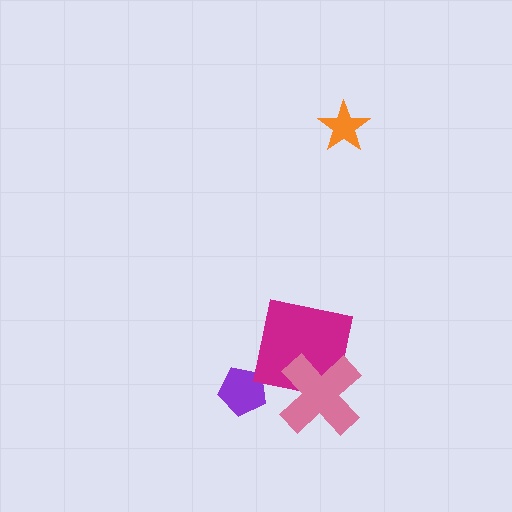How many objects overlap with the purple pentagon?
0 objects overlap with the purple pentagon.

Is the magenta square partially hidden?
Yes, it is partially covered by another shape.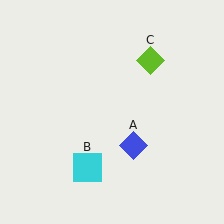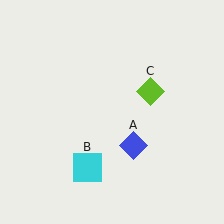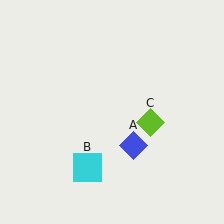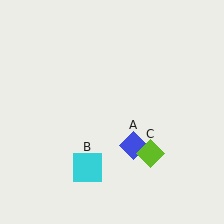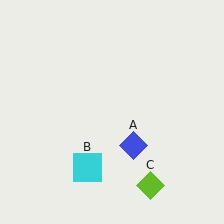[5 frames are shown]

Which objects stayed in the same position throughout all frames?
Blue diamond (object A) and cyan square (object B) remained stationary.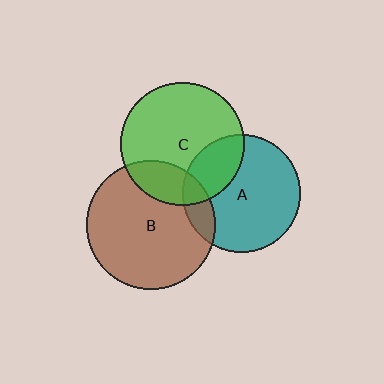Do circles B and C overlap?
Yes.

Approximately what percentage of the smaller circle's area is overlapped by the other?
Approximately 20%.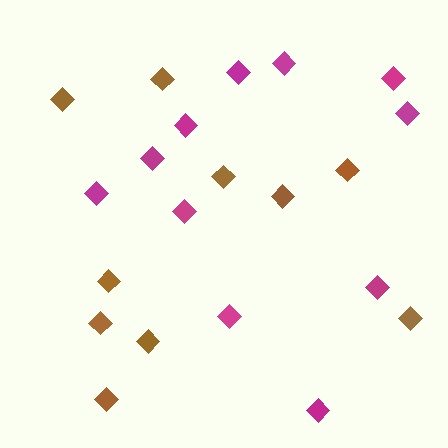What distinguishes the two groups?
There are 2 groups: one group of magenta diamonds (11) and one group of brown diamonds (10).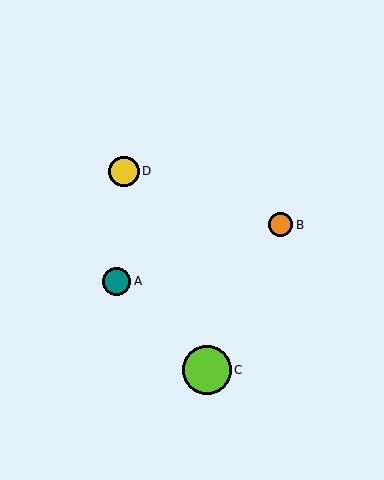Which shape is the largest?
The lime circle (labeled C) is the largest.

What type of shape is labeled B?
Shape B is an orange circle.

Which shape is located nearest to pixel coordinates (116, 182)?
The yellow circle (labeled D) at (124, 171) is nearest to that location.